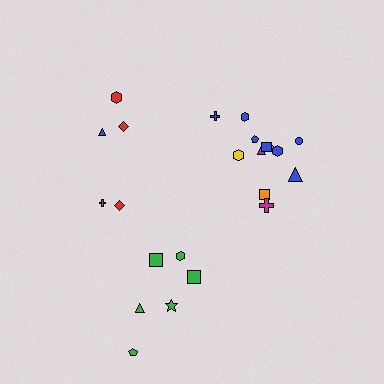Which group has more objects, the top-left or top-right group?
The top-right group.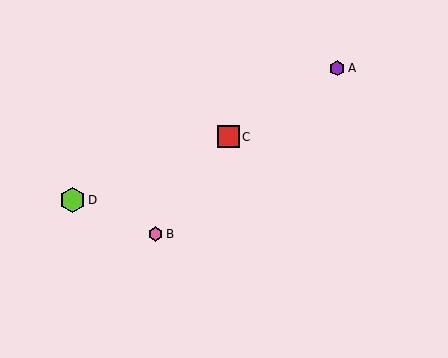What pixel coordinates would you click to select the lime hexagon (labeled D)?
Click at (73, 200) to select the lime hexagon D.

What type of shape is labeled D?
Shape D is a lime hexagon.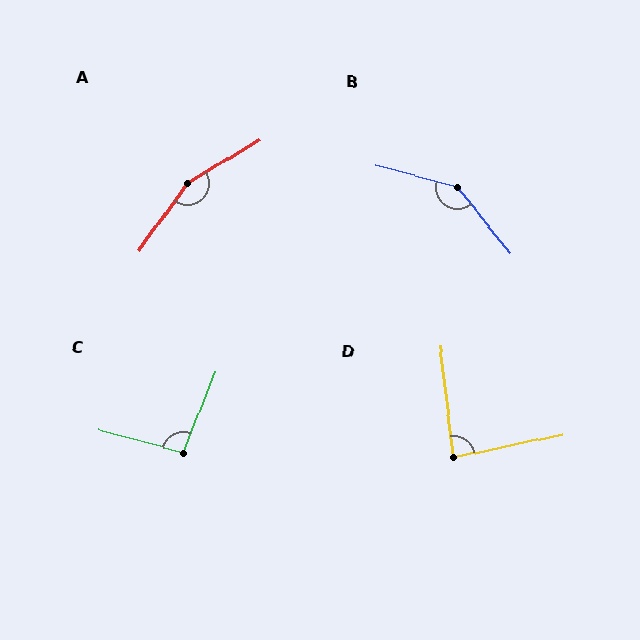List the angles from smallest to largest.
D (85°), C (97°), B (144°), A (157°).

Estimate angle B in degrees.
Approximately 144 degrees.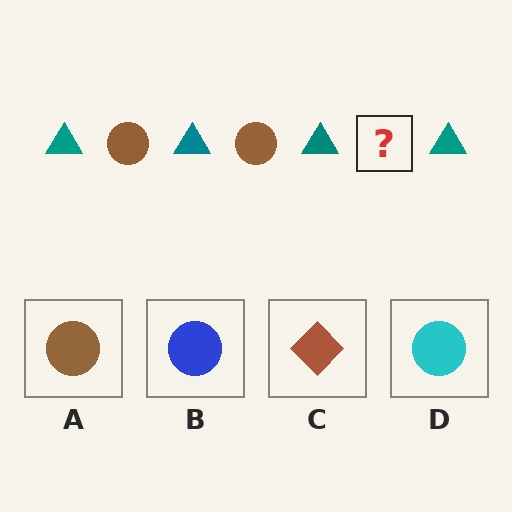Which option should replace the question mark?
Option A.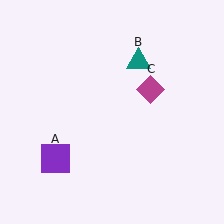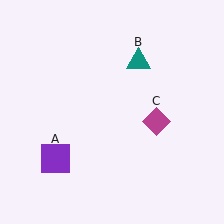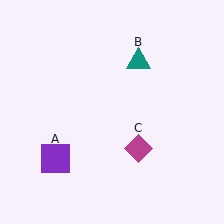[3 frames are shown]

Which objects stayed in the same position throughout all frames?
Purple square (object A) and teal triangle (object B) remained stationary.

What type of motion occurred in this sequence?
The magenta diamond (object C) rotated clockwise around the center of the scene.